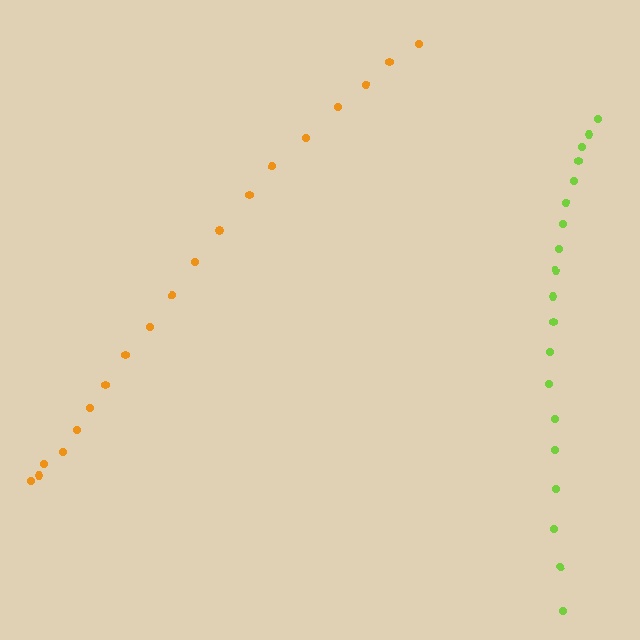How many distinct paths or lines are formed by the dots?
There are 2 distinct paths.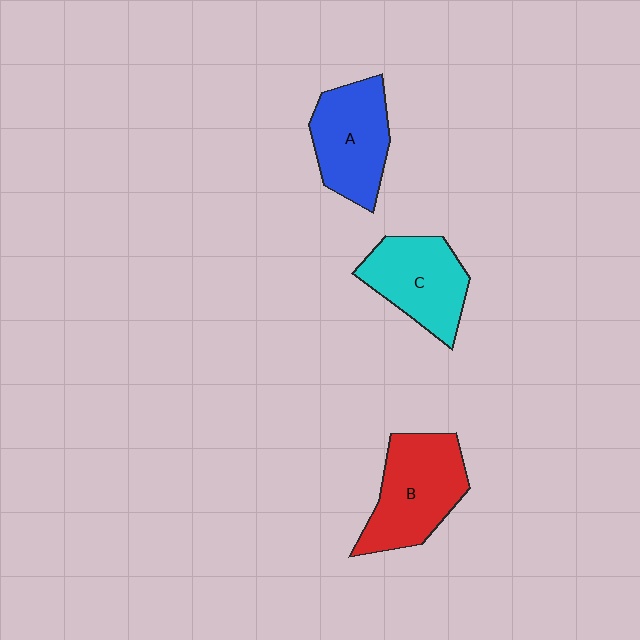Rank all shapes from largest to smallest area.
From largest to smallest: B (red), A (blue), C (cyan).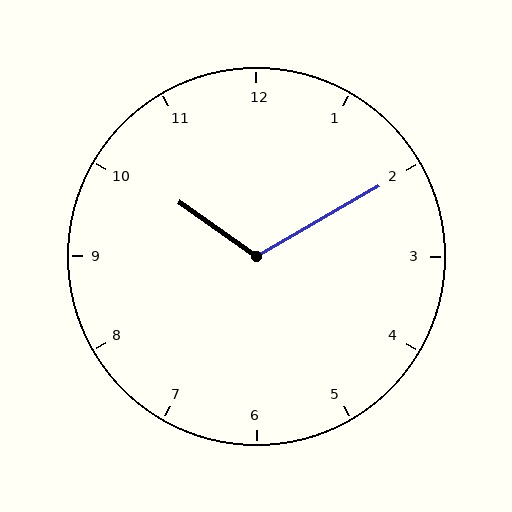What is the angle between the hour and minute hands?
Approximately 115 degrees.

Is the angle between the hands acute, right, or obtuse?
It is obtuse.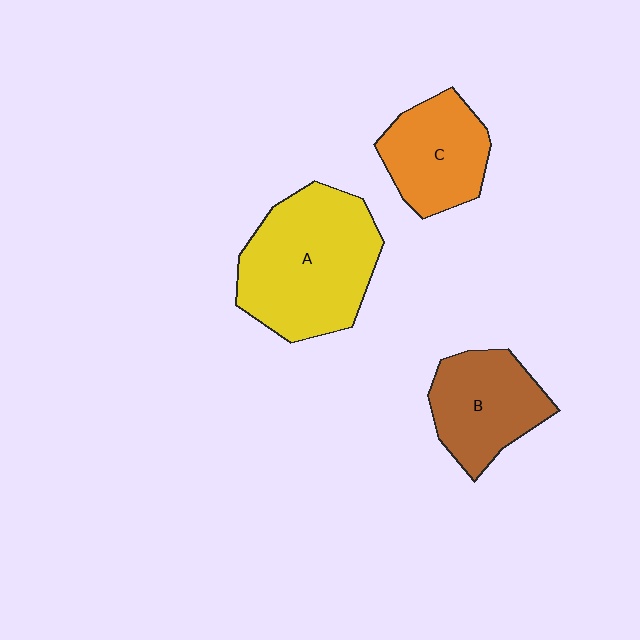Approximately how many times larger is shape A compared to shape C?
Approximately 1.7 times.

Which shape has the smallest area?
Shape C (orange).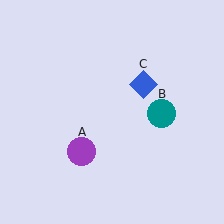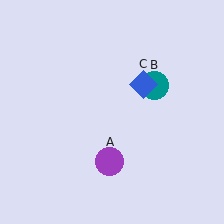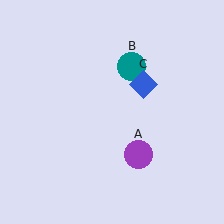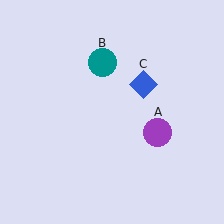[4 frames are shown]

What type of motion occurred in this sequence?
The purple circle (object A), teal circle (object B) rotated counterclockwise around the center of the scene.